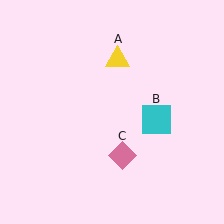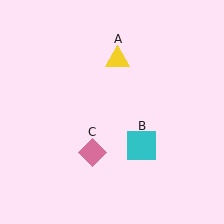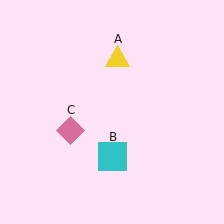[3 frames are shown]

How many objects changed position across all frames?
2 objects changed position: cyan square (object B), pink diamond (object C).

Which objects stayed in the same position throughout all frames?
Yellow triangle (object A) remained stationary.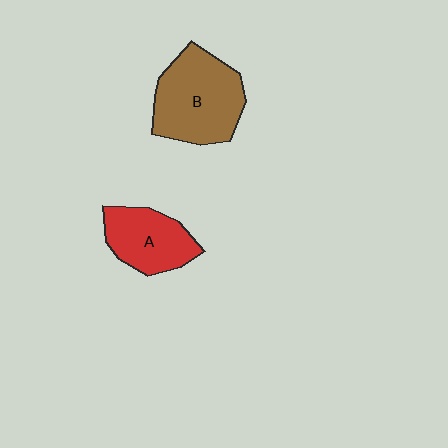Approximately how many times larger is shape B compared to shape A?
Approximately 1.5 times.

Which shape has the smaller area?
Shape A (red).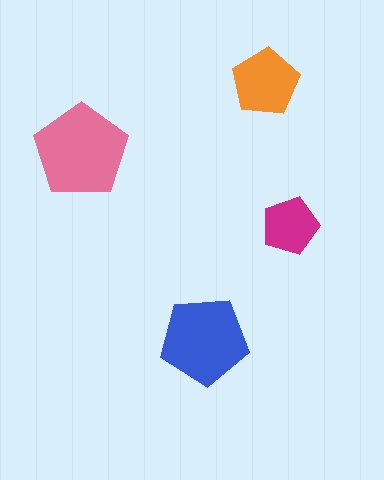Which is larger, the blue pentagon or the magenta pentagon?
The blue one.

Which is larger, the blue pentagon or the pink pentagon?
The pink one.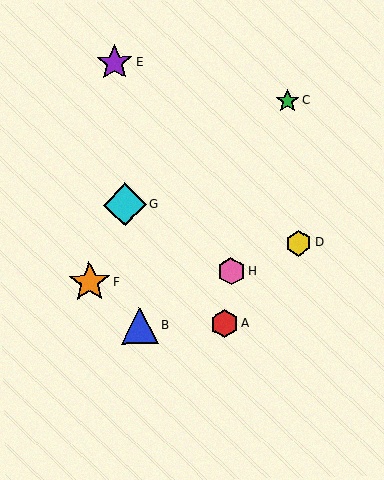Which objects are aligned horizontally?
Objects A, B are aligned horizontally.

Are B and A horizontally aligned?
Yes, both are at y≈326.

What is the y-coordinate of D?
Object D is at y≈243.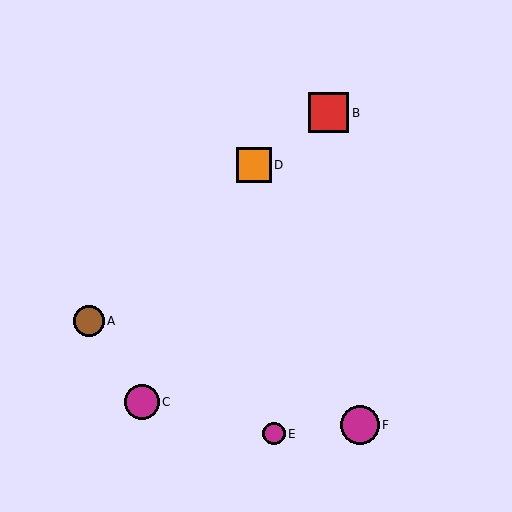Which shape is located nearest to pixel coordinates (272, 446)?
The magenta circle (labeled E) at (274, 434) is nearest to that location.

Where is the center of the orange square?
The center of the orange square is at (254, 165).